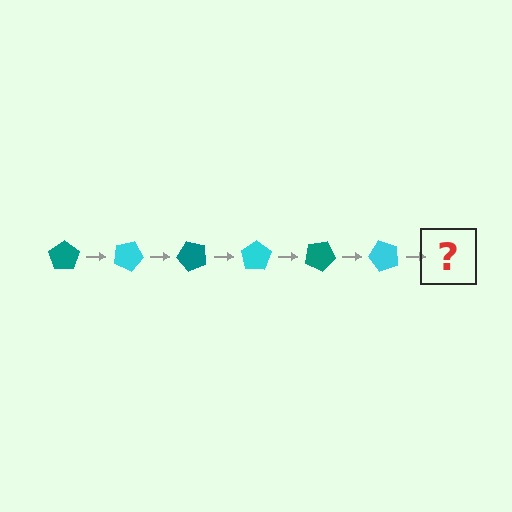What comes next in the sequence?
The next element should be a teal pentagon, rotated 150 degrees from the start.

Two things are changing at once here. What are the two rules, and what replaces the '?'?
The two rules are that it rotates 25 degrees each step and the color cycles through teal and cyan. The '?' should be a teal pentagon, rotated 150 degrees from the start.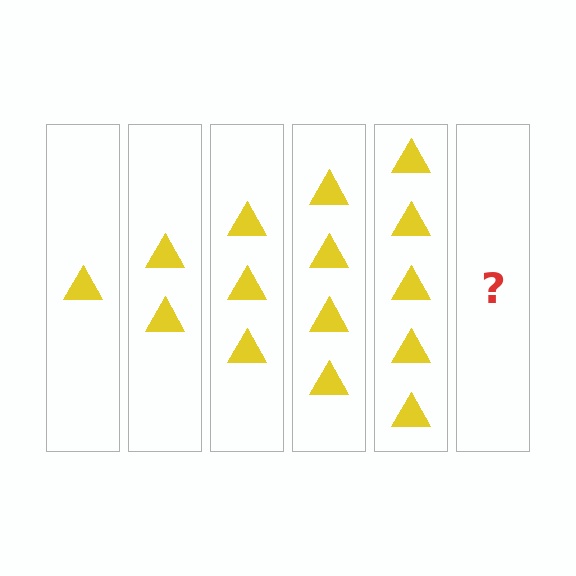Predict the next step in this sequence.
The next step is 6 triangles.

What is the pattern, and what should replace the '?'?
The pattern is that each step adds one more triangle. The '?' should be 6 triangles.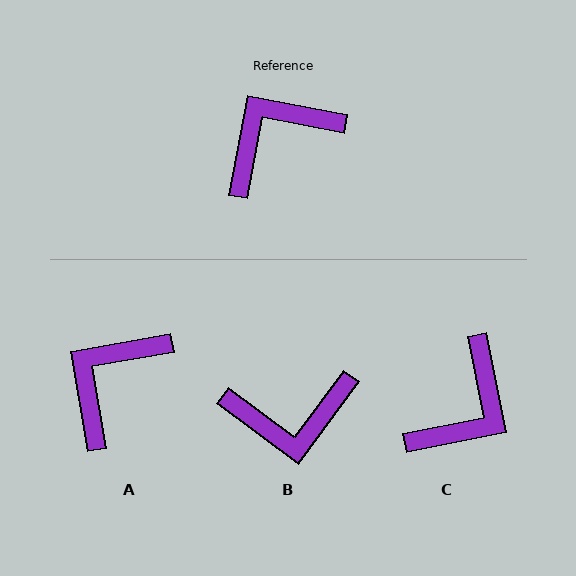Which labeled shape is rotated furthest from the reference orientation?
C, about 158 degrees away.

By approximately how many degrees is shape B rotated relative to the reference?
Approximately 154 degrees counter-clockwise.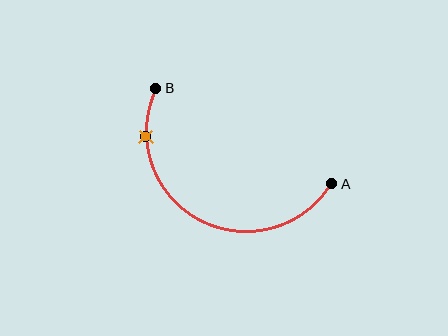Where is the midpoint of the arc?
The arc midpoint is the point on the curve farthest from the straight line joining A and B. It sits below that line.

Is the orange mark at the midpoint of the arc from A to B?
No. The orange mark lies on the arc but is closer to endpoint B. The arc midpoint would be at the point on the curve equidistant along the arc from both A and B.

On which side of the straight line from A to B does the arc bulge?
The arc bulges below the straight line connecting A and B.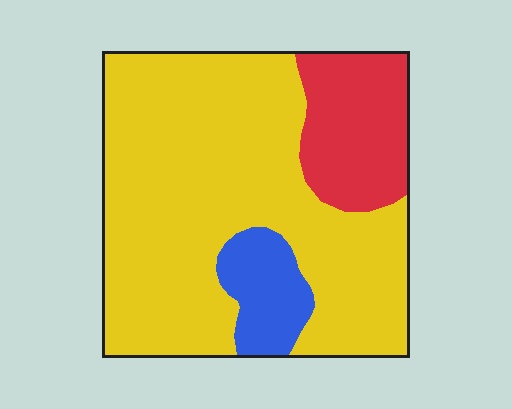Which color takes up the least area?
Blue, at roughly 10%.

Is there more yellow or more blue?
Yellow.